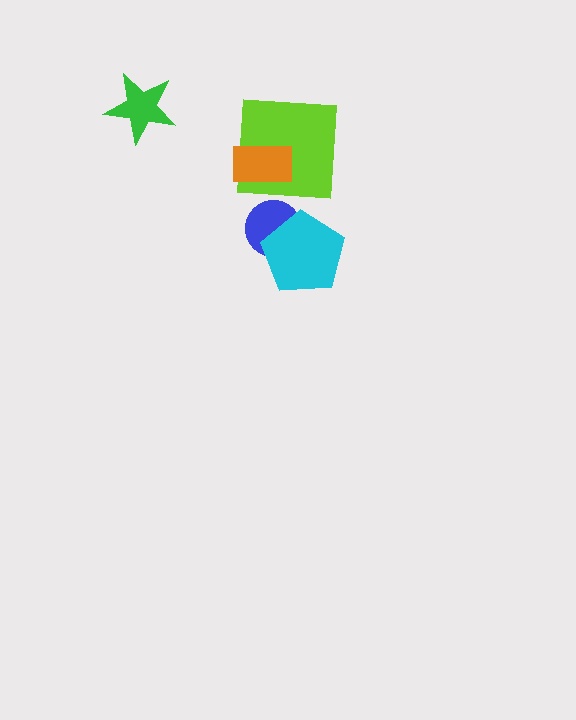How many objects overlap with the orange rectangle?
1 object overlaps with the orange rectangle.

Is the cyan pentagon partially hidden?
No, no other shape covers it.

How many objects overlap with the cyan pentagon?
1 object overlaps with the cyan pentagon.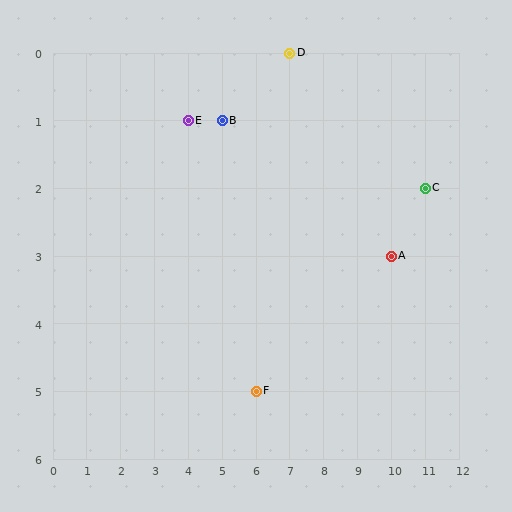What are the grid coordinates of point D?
Point D is at grid coordinates (7, 0).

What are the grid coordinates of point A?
Point A is at grid coordinates (10, 3).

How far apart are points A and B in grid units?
Points A and B are 5 columns and 2 rows apart (about 5.4 grid units diagonally).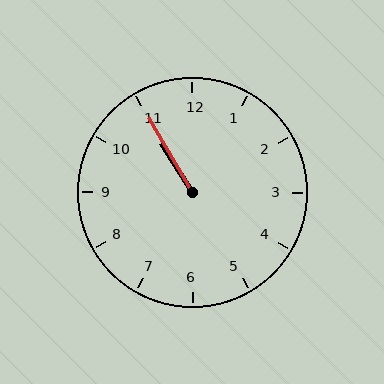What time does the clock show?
10:55.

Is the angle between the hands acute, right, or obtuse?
It is acute.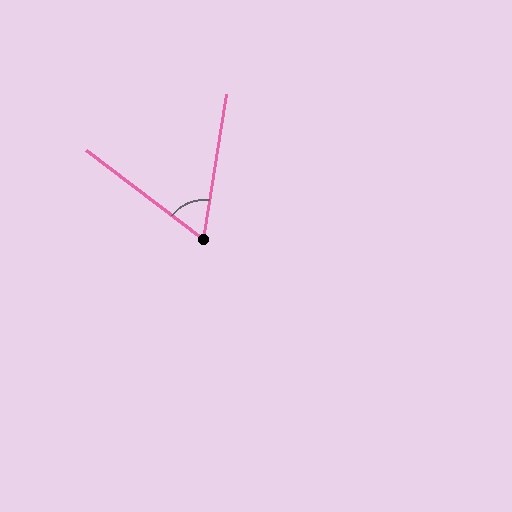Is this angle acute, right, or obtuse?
It is acute.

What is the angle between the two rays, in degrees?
Approximately 62 degrees.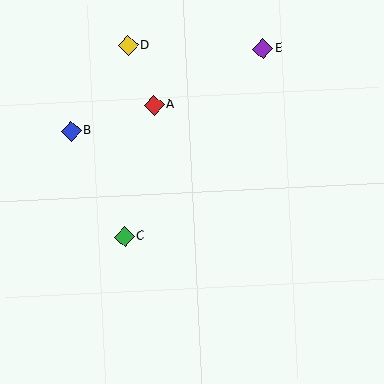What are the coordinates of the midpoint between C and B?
The midpoint between C and B is at (98, 184).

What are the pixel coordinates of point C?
Point C is at (125, 237).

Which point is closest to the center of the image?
Point C at (125, 237) is closest to the center.